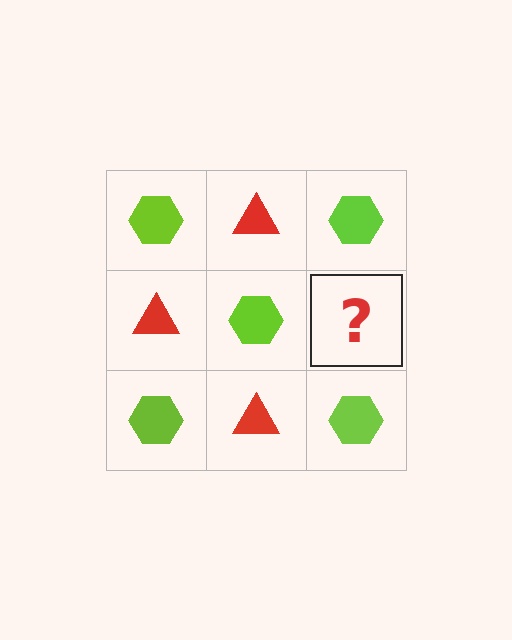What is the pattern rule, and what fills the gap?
The rule is that it alternates lime hexagon and red triangle in a checkerboard pattern. The gap should be filled with a red triangle.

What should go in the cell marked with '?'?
The missing cell should contain a red triangle.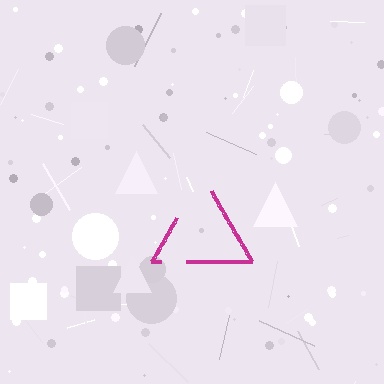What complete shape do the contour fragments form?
The contour fragments form a triangle.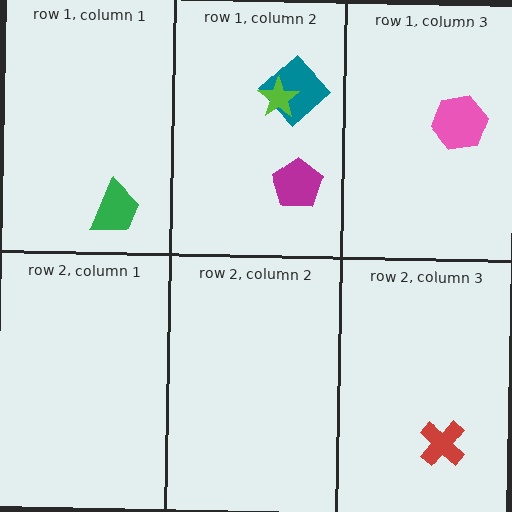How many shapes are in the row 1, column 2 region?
3.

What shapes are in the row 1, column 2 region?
The teal diamond, the magenta pentagon, the lime star.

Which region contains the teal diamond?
The row 1, column 2 region.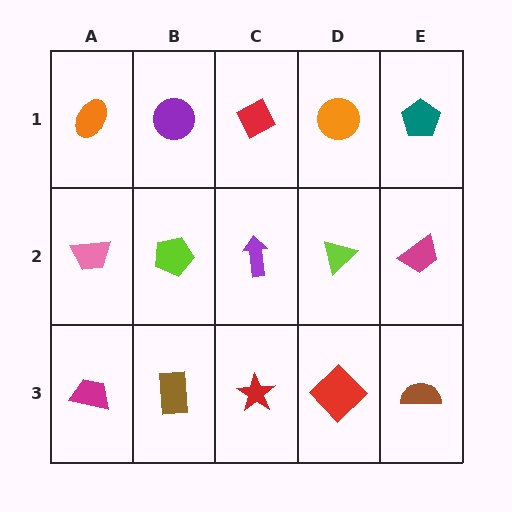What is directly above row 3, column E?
A magenta trapezoid.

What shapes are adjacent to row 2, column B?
A purple circle (row 1, column B), a brown rectangle (row 3, column B), a pink trapezoid (row 2, column A), a purple arrow (row 2, column C).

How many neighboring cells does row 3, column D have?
3.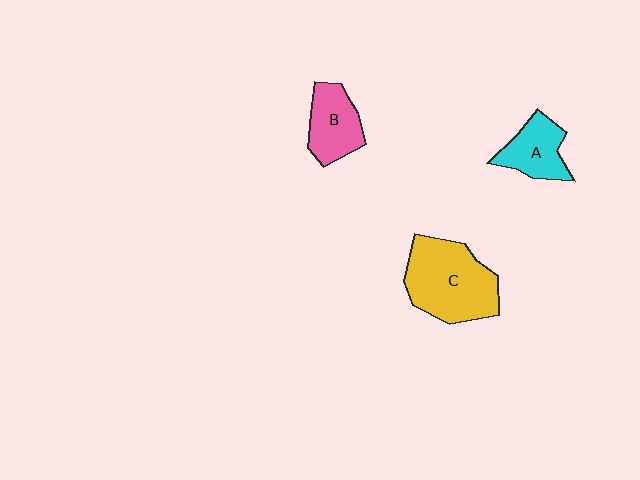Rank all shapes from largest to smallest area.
From largest to smallest: C (yellow), B (pink), A (cyan).